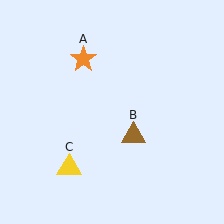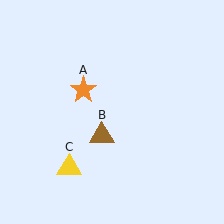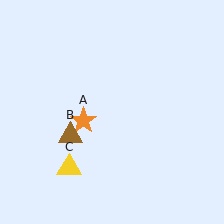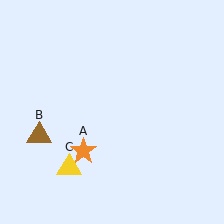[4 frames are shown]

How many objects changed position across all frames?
2 objects changed position: orange star (object A), brown triangle (object B).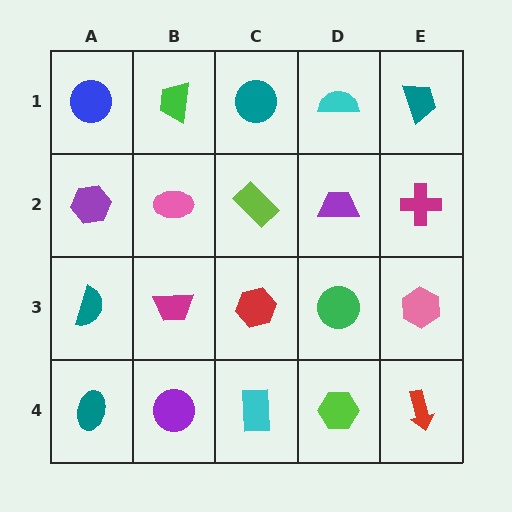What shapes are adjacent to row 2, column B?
A green trapezoid (row 1, column B), a magenta trapezoid (row 3, column B), a purple hexagon (row 2, column A), a lime rectangle (row 2, column C).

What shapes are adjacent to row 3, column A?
A purple hexagon (row 2, column A), a teal ellipse (row 4, column A), a magenta trapezoid (row 3, column B).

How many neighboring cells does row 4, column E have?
2.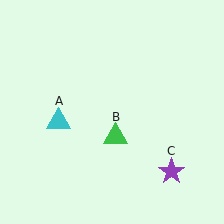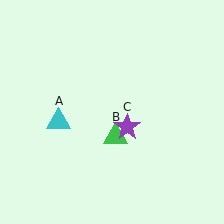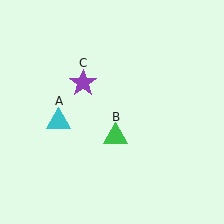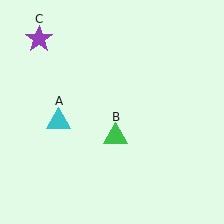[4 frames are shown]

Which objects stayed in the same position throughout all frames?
Cyan triangle (object A) and green triangle (object B) remained stationary.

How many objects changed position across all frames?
1 object changed position: purple star (object C).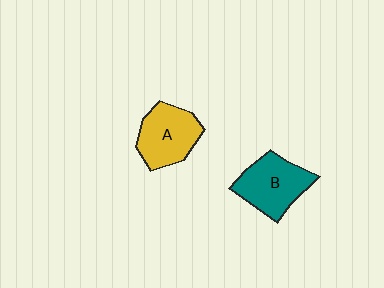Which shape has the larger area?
Shape B (teal).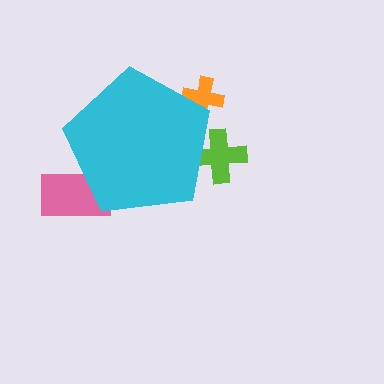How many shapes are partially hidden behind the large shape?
3 shapes are partially hidden.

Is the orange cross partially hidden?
Yes, the orange cross is partially hidden behind the cyan pentagon.